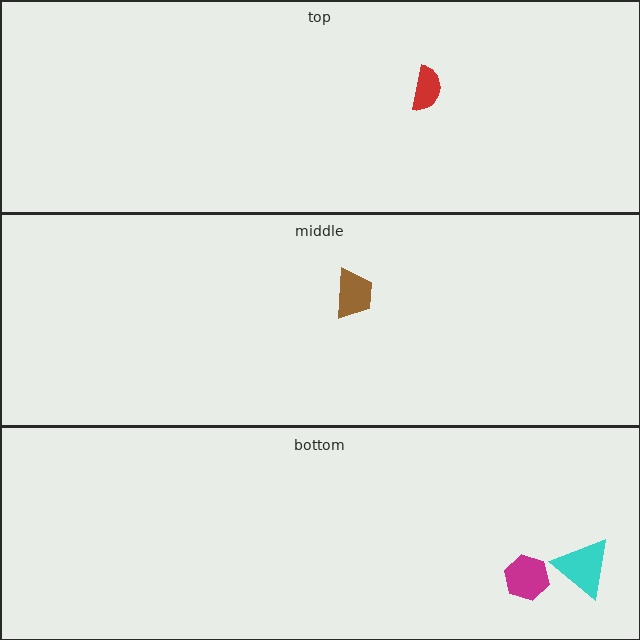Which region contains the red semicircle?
The top region.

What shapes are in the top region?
The red semicircle.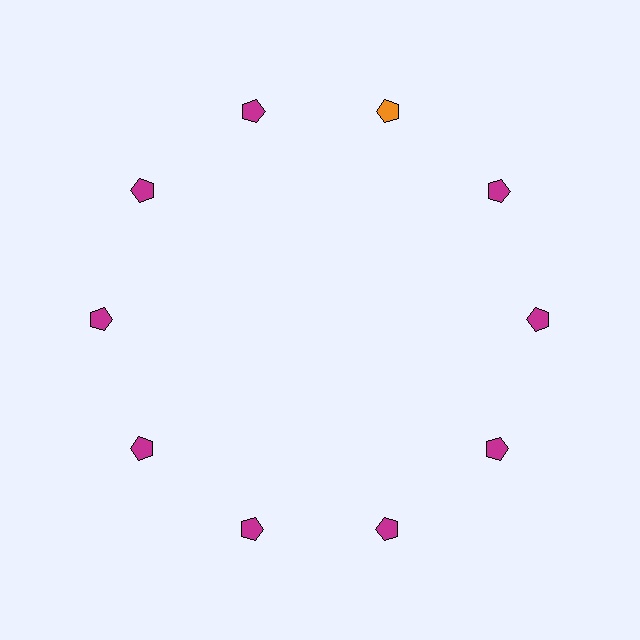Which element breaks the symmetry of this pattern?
The orange pentagon at roughly the 1 o'clock position breaks the symmetry. All other shapes are magenta pentagons.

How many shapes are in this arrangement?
There are 10 shapes arranged in a ring pattern.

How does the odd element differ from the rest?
It has a different color: orange instead of magenta.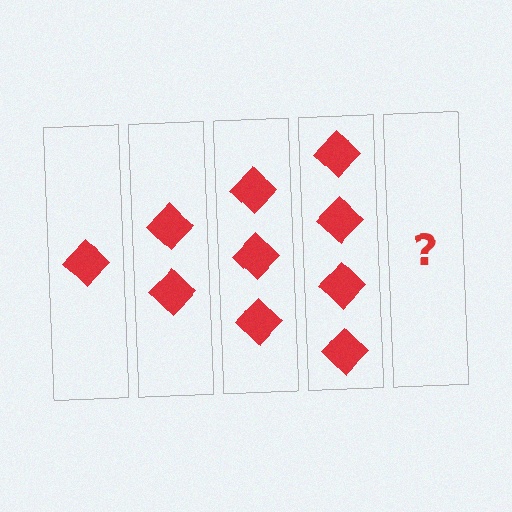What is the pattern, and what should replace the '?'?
The pattern is that each step adds one more diamond. The '?' should be 5 diamonds.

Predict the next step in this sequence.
The next step is 5 diamonds.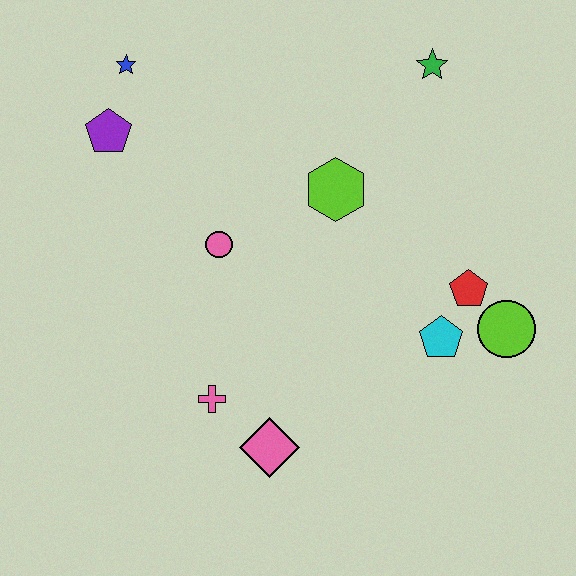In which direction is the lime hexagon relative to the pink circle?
The lime hexagon is to the right of the pink circle.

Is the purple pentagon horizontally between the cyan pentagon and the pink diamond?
No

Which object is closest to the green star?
The lime hexagon is closest to the green star.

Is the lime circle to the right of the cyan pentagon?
Yes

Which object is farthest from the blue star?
The lime circle is farthest from the blue star.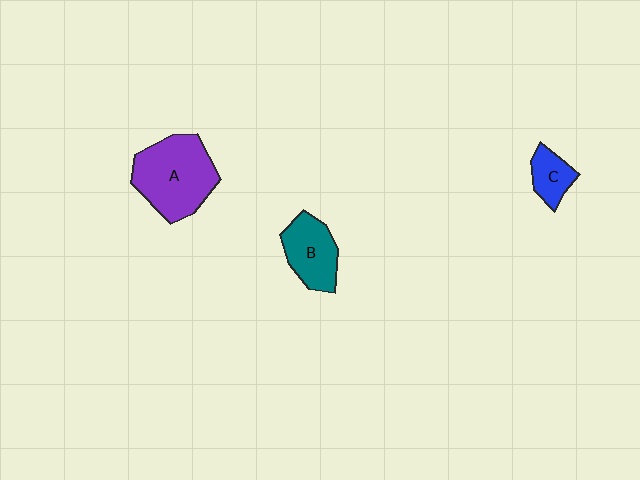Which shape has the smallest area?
Shape C (blue).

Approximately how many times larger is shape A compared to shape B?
Approximately 1.6 times.